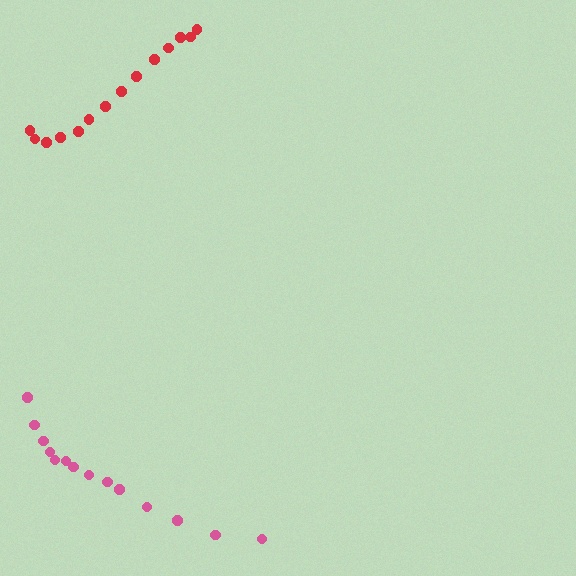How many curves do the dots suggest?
There are 2 distinct paths.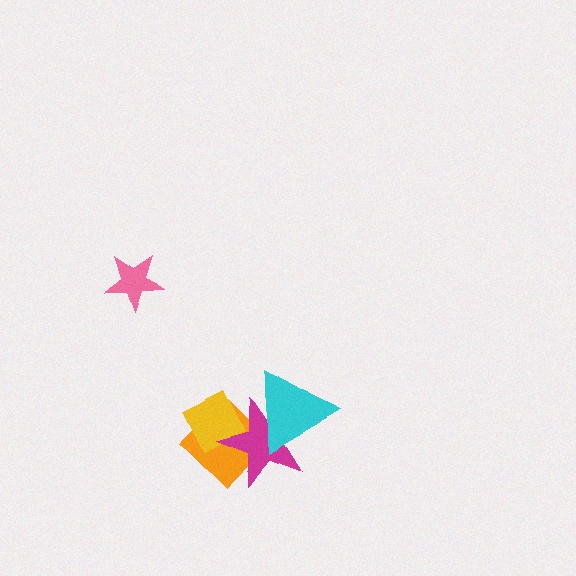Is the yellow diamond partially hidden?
Yes, it is partially covered by another shape.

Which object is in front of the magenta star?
The cyan triangle is in front of the magenta star.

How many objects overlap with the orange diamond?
3 objects overlap with the orange diamond.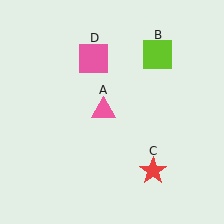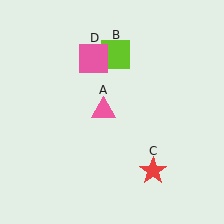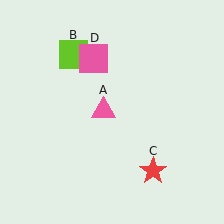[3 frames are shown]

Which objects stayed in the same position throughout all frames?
Pink triangle (object A) and red star (object C) and pink square (object D) remained stationary.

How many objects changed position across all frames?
1 object changed position: lime square (object B).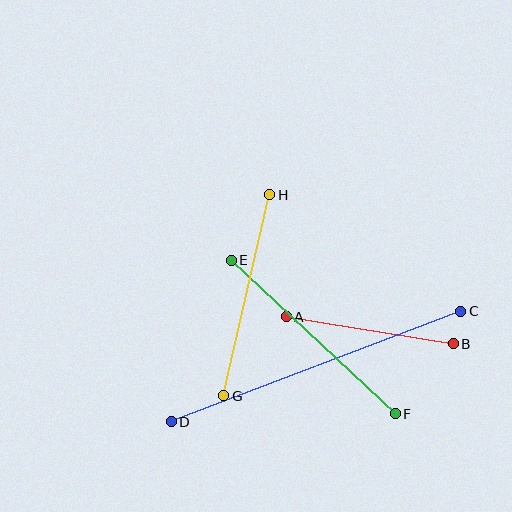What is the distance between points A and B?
The distance is approximately 169 pixels.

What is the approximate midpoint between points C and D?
The midpoint is at approximately (316, 367) pixels.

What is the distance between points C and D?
The distance is approximately 310 pixels.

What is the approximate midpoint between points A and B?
The midpoint is at approximately (370, 330) pixels.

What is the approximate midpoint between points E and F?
The midpoint is at approximately (313, 337) pixels.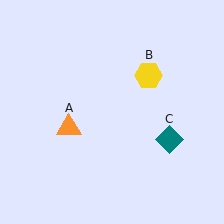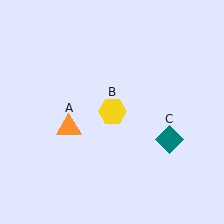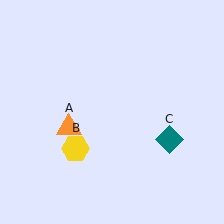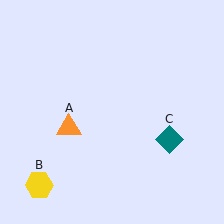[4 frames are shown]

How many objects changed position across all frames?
1 object changed position: yellow hexagon (object B).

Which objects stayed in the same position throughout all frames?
Orange triangle (object A) and teal diamond (object C) remained stationary.